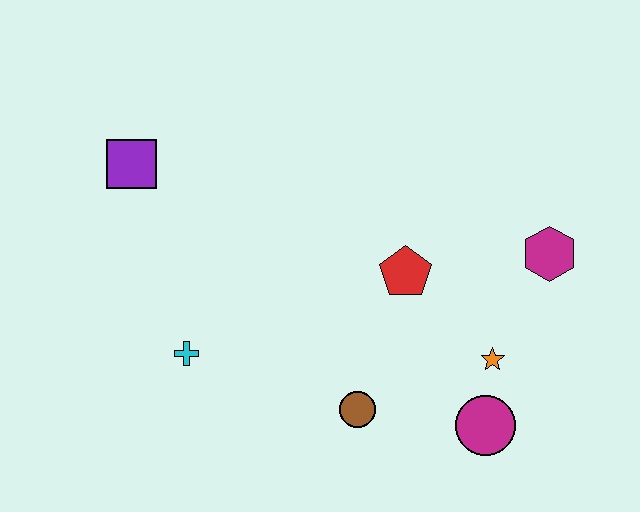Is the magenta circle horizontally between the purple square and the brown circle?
No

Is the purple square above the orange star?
Yes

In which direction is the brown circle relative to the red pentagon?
The brown circle is below the red pentagon.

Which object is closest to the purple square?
The cyan cross is closest to the purple square.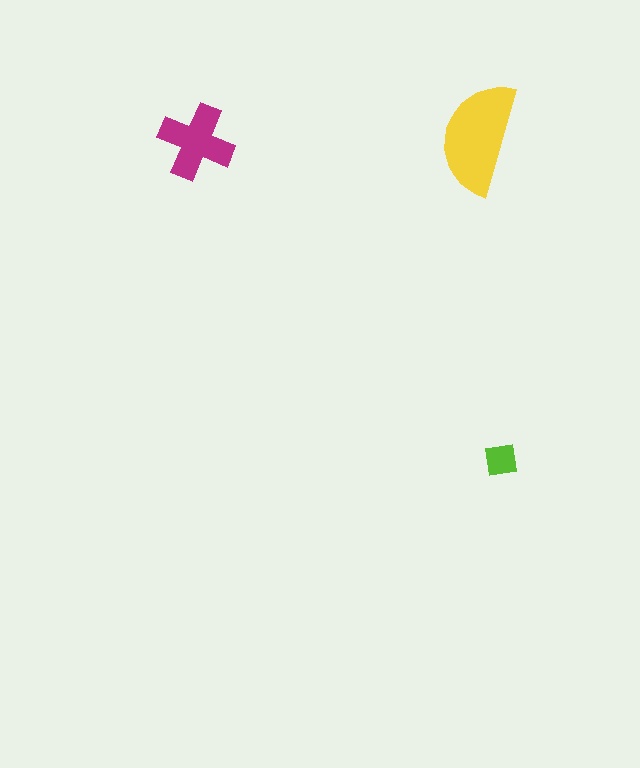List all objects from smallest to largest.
The lime square, the magenta cross, the yellow semicircle.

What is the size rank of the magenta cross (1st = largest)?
2nd.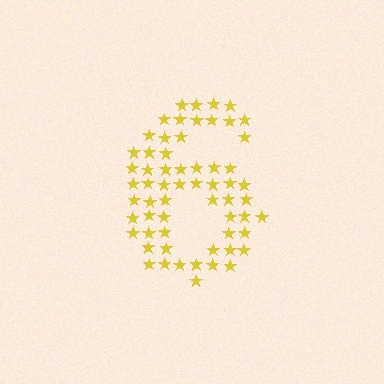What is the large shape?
The large shape is the digit 6.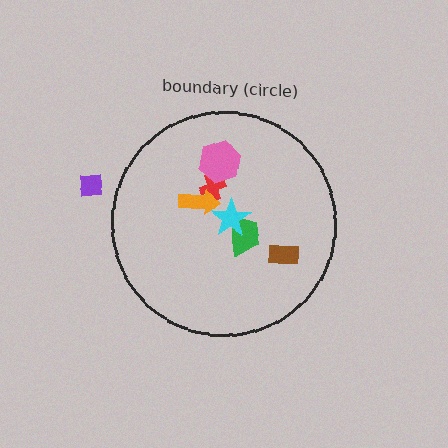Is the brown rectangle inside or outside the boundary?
Inside.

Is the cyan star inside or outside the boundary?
Inside.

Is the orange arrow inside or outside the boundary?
Inside.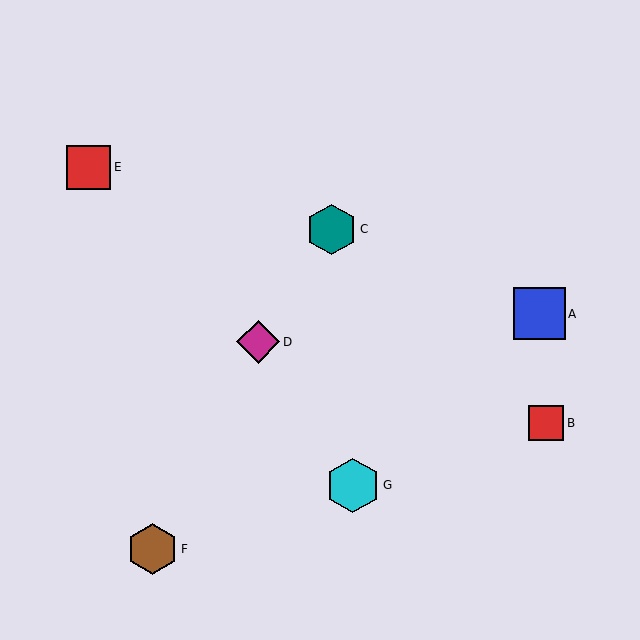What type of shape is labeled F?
Shape F is a brown hexagon.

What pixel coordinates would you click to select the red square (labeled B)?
Click at (546, 423) to select the red square B.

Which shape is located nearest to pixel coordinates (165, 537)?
The brown hexagon (labeled F) at (153, 549) is nearest to that location.